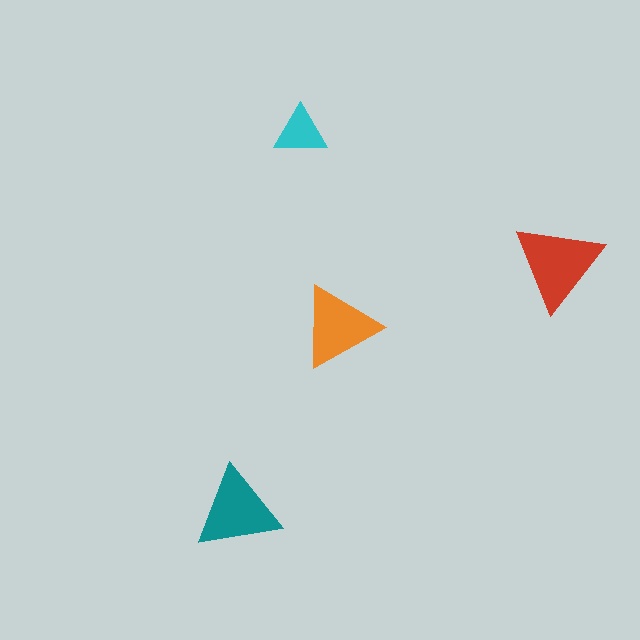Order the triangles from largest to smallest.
the red one, the teal one, the orange one, the cyan one.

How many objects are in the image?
There are 4 objects in the image.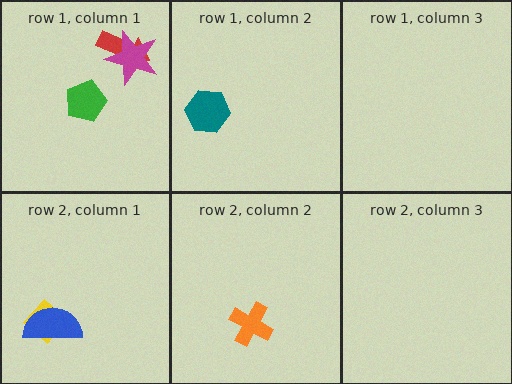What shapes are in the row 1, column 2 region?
The teal hexagon.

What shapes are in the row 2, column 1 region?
The yellow diamond, the blue semicircle.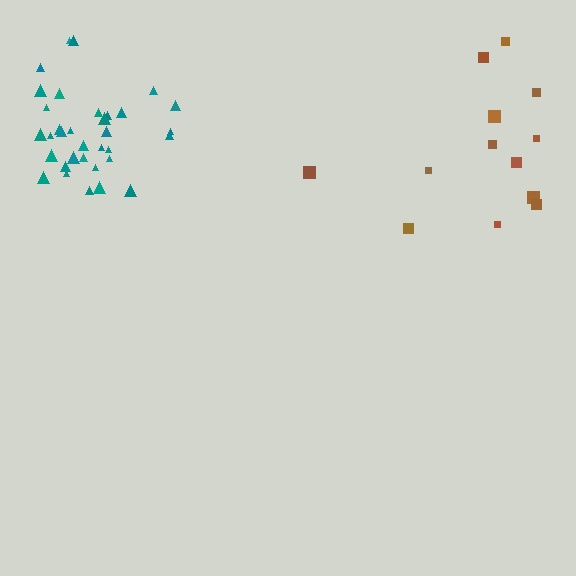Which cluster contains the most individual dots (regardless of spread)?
Teal (34).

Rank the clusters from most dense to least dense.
teal, brown.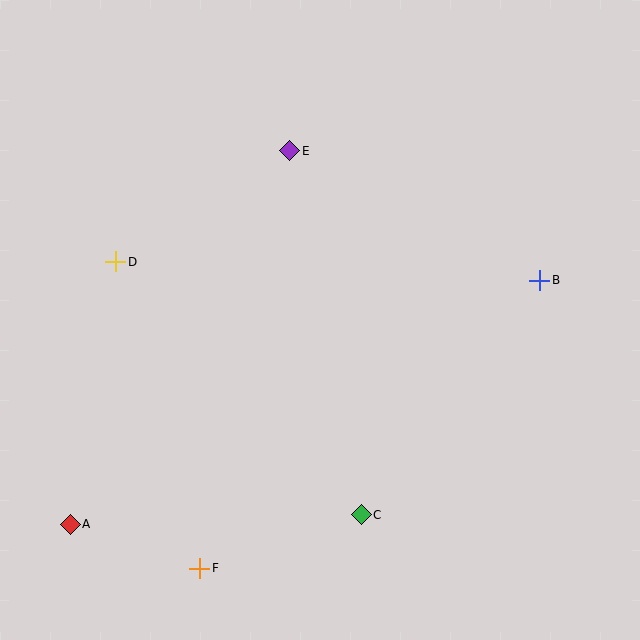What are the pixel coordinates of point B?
Point B is at (540, 280).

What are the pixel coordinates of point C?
Point C is at (361, 515).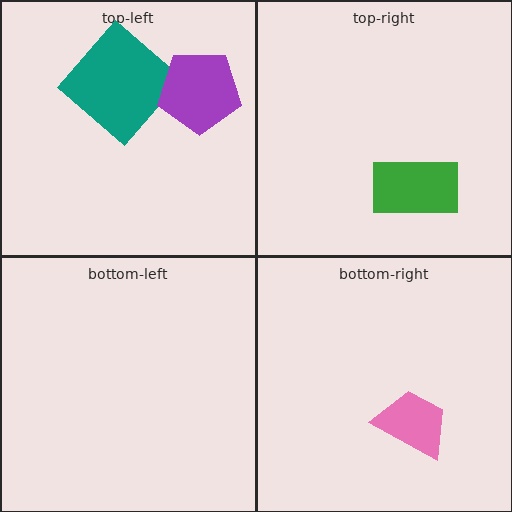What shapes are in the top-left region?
The teal diamond, the purple pentagon.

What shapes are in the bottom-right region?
The pink trapezoid.